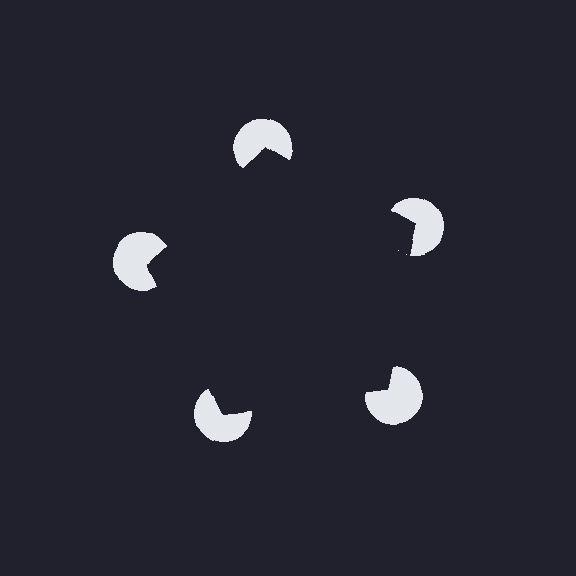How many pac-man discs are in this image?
There are 5 — one at each vertex of the illusory pentagon.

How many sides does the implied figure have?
5 sides.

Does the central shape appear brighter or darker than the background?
It typically appears slightly darker than the background, even though no actual brightness change is drawn.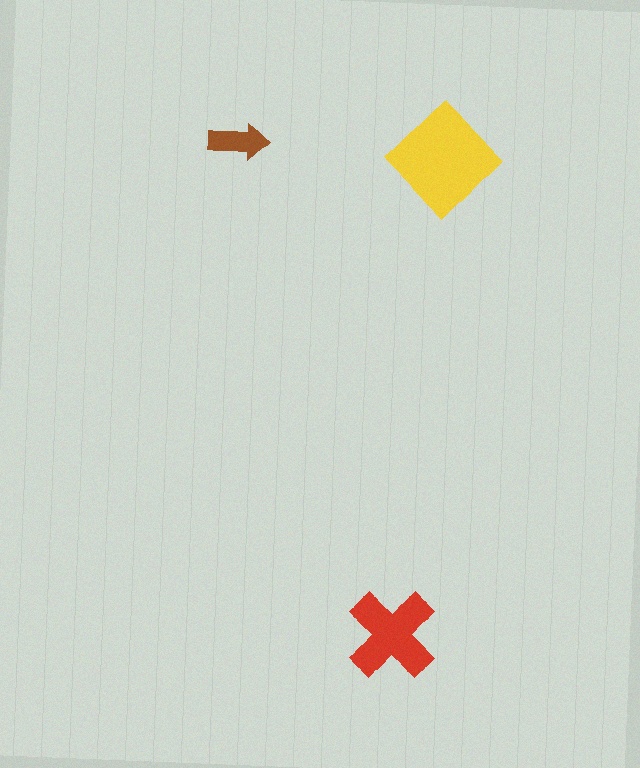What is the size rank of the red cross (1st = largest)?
2nd.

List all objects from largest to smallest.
The yellow diamond, the red cross, the brown arrow.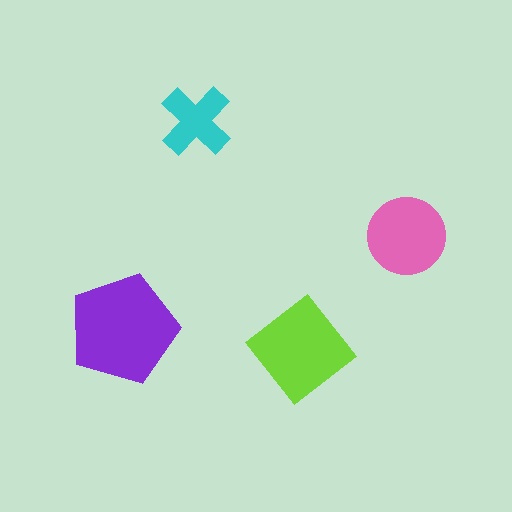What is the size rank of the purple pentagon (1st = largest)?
1st.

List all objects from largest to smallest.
The purple pentagon, the lime diamond, the pink circle, the cyan cross.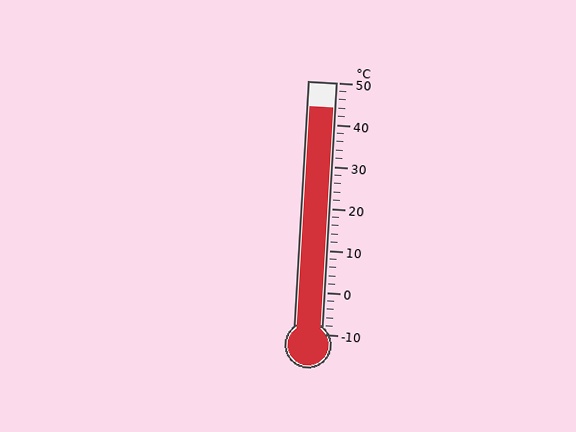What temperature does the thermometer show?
The thermometer shows approximately 44°C.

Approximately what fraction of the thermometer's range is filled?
The thermometer is filled to approximately 90% of its range.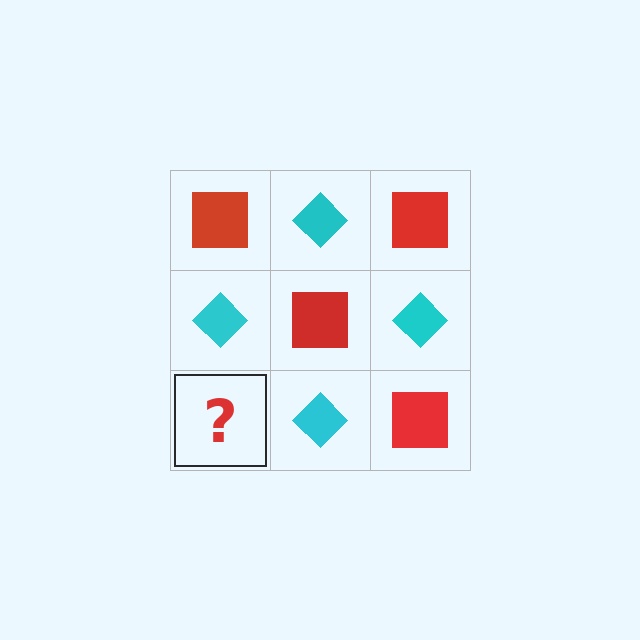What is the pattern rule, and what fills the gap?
The rule is that it alternates red square and cyan diamond in a checkerboard pattern. The gap should be filled with a red square.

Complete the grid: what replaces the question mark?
The question mark should be replaced with a red square.